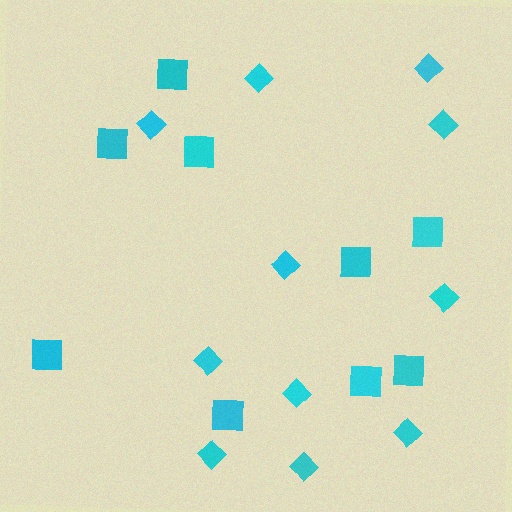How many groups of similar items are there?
There are 2 groups: one group of diamonds (11) and one group of squares (9).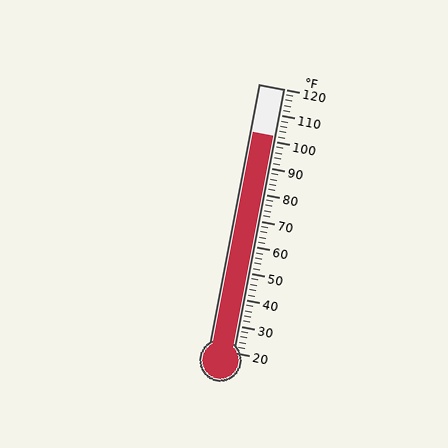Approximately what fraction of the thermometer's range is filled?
The thermometer is filled to approximately 80% of its range.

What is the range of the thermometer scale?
The thermometer scale ranges from 20°F to 120°F.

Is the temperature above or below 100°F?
The temperature is above 100°F.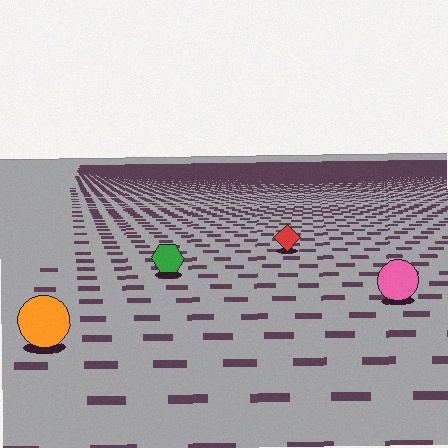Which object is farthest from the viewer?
The red diamond is farthest from the viewer. It appears smaller and the ground texture around it is denser.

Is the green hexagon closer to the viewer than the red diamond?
Yes. The green hexagon is closer — you can tell from the texture gradient: the ground texture is coarser near it.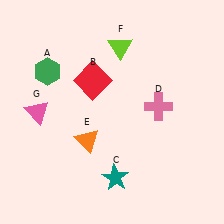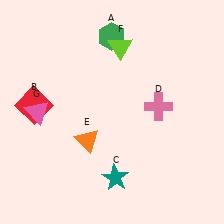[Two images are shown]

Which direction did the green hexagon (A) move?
The green hexagon (A) moved right.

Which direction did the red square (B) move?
The red square (B) moved left.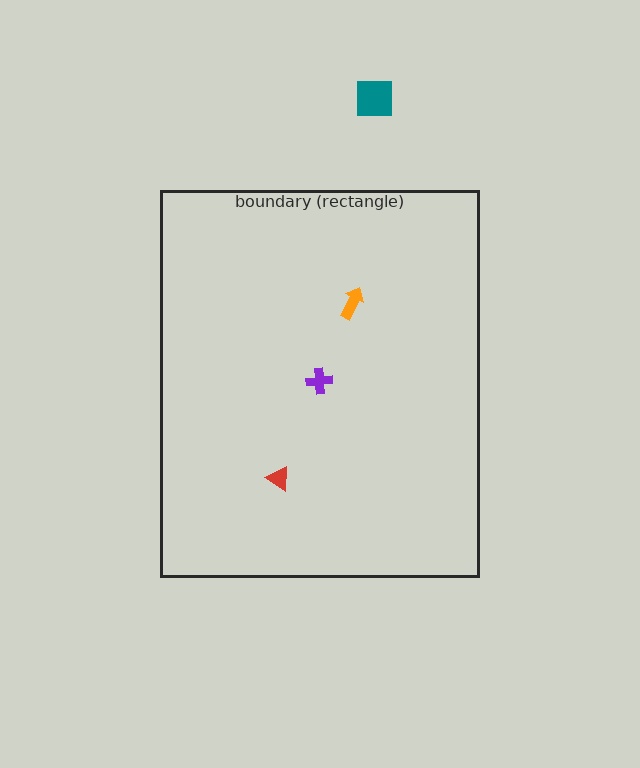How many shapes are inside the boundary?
3 inside, 1 outside.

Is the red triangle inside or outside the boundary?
Inside.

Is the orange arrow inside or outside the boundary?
Inside.